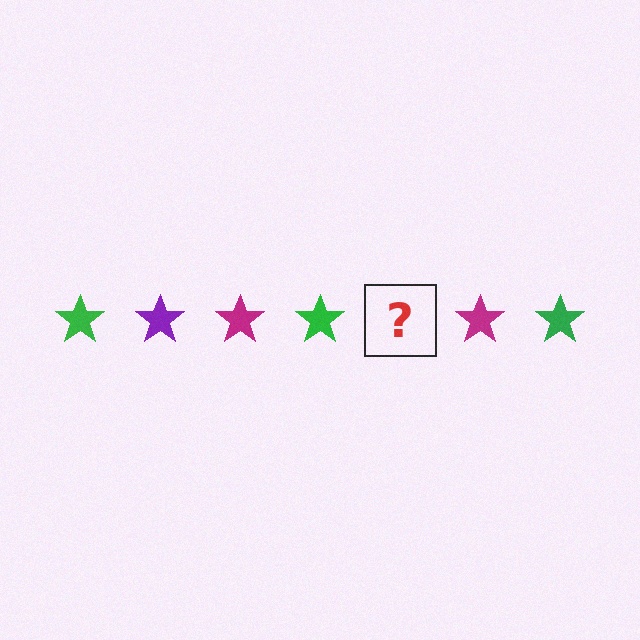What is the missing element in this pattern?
The missing element is a purple star.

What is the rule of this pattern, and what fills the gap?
The rule is that the pattern cycles through green, purple, magenta stars. The gap should be filled with a purple star.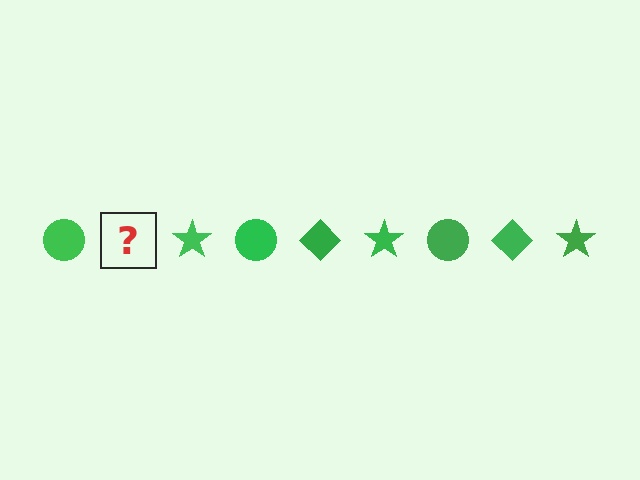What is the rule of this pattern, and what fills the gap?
The rule is that the pattern cycles through circle, diamond, star shapes in green. The gap should be filled with a green diamond.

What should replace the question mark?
The question mark should be replaced with a green diamond.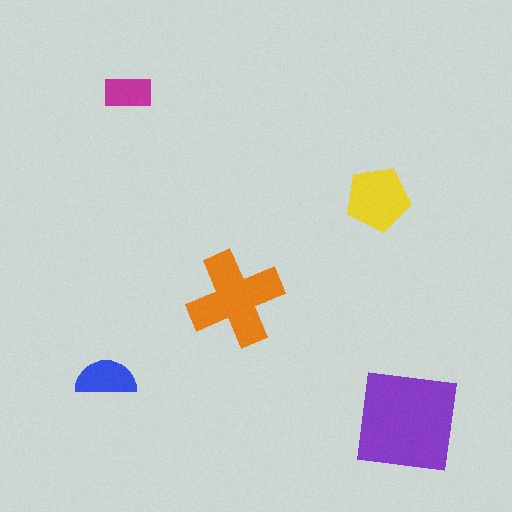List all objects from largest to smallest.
The purple square, the orange cross, the yellow pentagon, the blue semicircle, the magenta rectangle.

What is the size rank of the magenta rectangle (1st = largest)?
5th.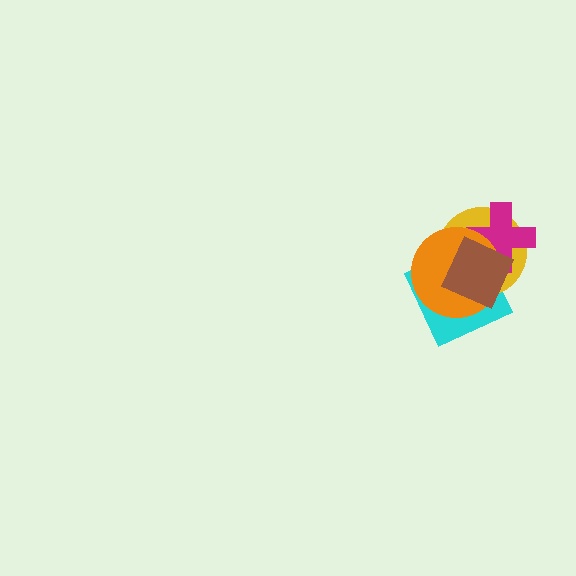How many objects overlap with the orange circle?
4 objects overlap with the orange circle.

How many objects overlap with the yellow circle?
4 objects overlap with the yellow circle.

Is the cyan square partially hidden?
Yes, it is partially covered by another shape.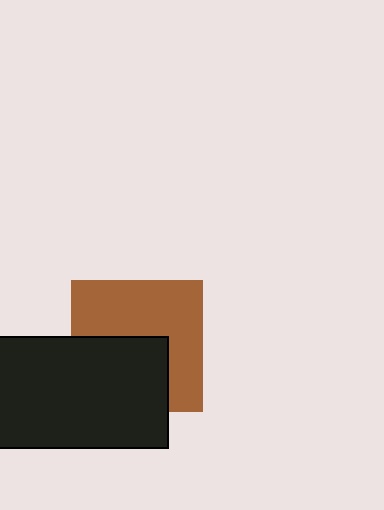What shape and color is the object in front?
The object in front is a black rectangle.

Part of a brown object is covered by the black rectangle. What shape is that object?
It is a square.